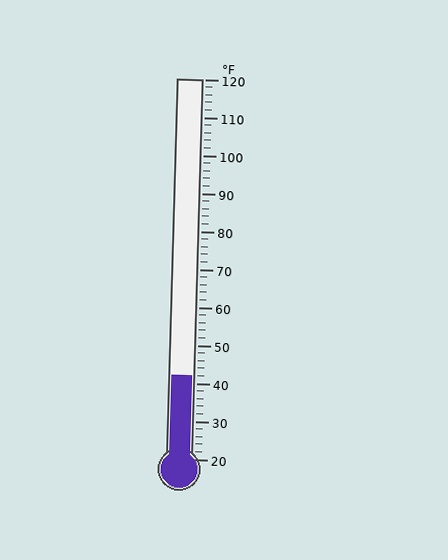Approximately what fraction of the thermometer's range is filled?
The thermometer is filled to approximately 20% of its range.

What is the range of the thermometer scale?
The thermometer scale ranges from 20°F to 120°F.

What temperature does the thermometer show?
The thermometer shows approximately 42°F.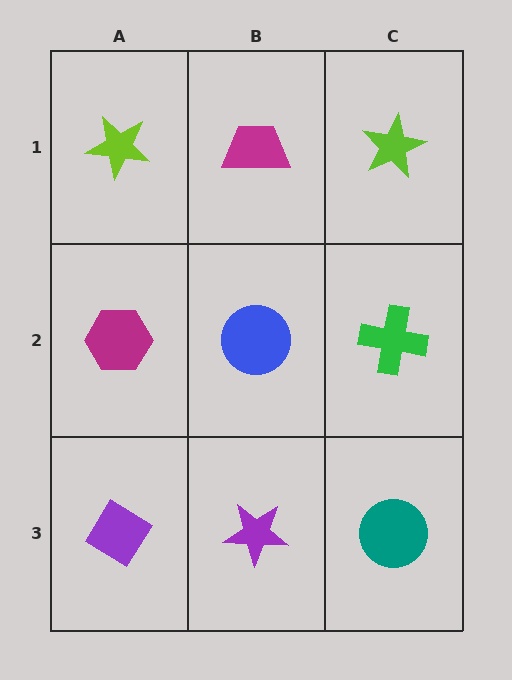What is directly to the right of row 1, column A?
A magenta trapezoid.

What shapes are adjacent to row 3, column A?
A magenta hexagon (row 2, column A), a purple star (row 3, column B).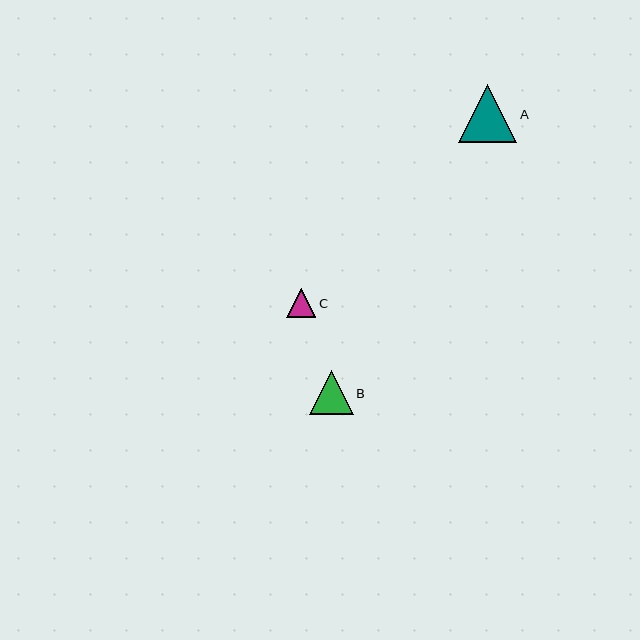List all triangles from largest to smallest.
From largest to smallest: A, B, C.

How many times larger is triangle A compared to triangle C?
Triangle A is approximately 2.0 times the size of triangle C.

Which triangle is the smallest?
Triangle C is the smallest with a size of approximately 29 pixels.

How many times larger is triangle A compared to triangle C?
Triangle A is approximately 2.0 times the size of triangle C.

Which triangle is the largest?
Triangle A is the largest with a size of approximately 58 pixels.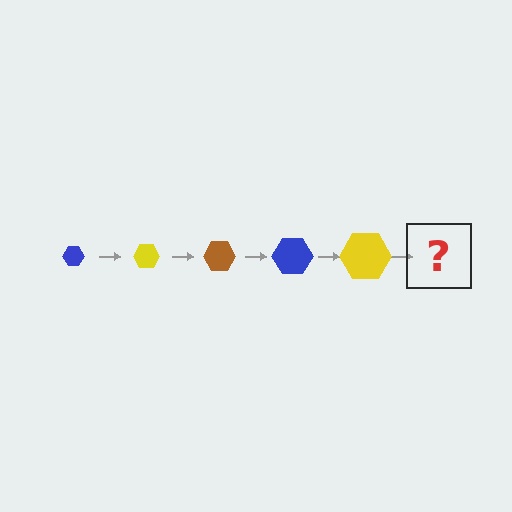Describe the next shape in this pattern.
It should be a brown hexagon, larger than the previous one.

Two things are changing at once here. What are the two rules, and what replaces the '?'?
The two rules are that the hexagon grows larger each step and the color cycles through blue, yellow, and brown. The '?' should be a brown hexagon, larger than the previous one.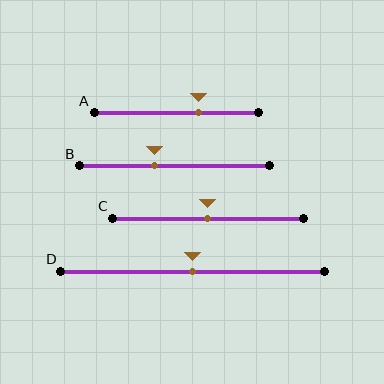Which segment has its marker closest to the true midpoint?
Segment C has its marker closest to the true midpoint.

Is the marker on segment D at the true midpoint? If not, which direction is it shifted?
Yes, the marker on segment D is at the true midpoint.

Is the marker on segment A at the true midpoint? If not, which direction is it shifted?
No, the marker on segment A is shifted to the right by about 14% of the segment length.